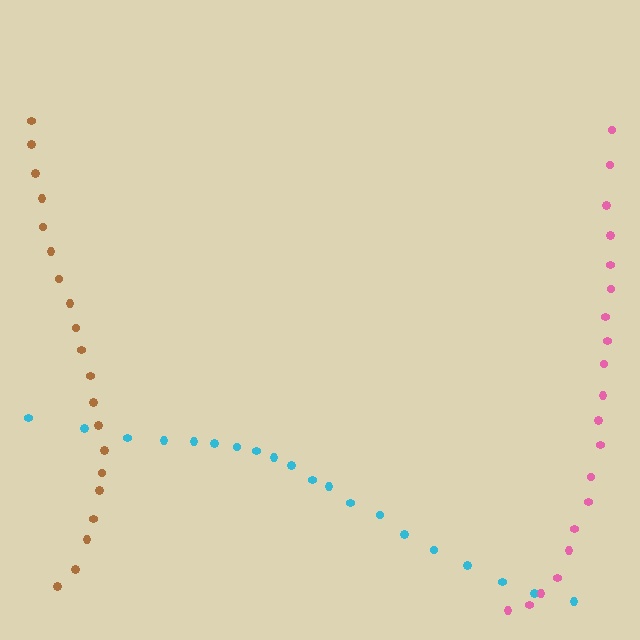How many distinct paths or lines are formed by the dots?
There are 3 distinct paths.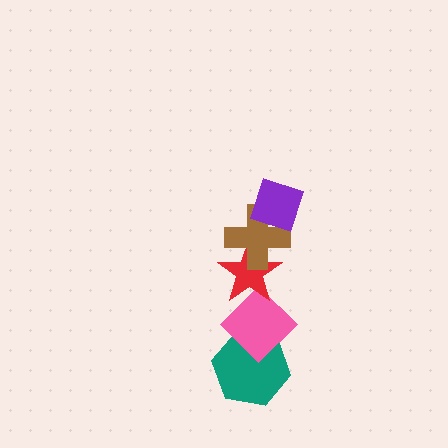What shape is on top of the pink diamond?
The red star is on top of the pink diamond.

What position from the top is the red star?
The red star is 3rd from the top.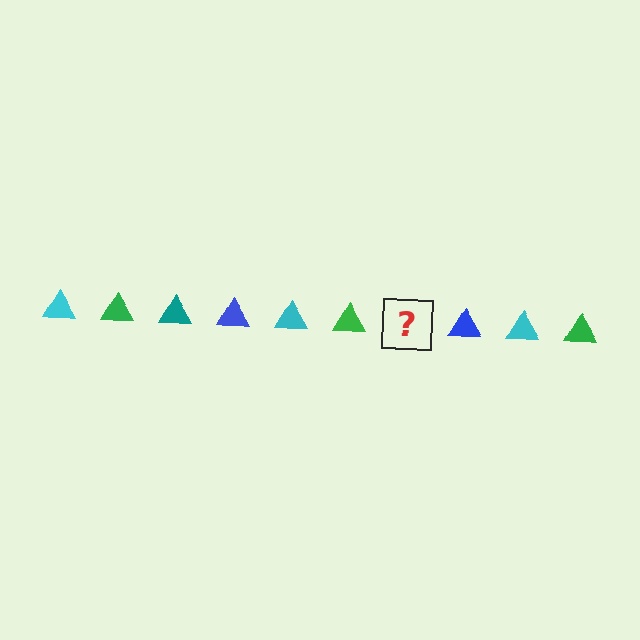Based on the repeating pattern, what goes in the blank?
The blank should be a teal triangle.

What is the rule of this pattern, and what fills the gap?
The rule is that the pattern cycles through cyan, green, teal, blue triangles. The gap should be filled with a teal triangle.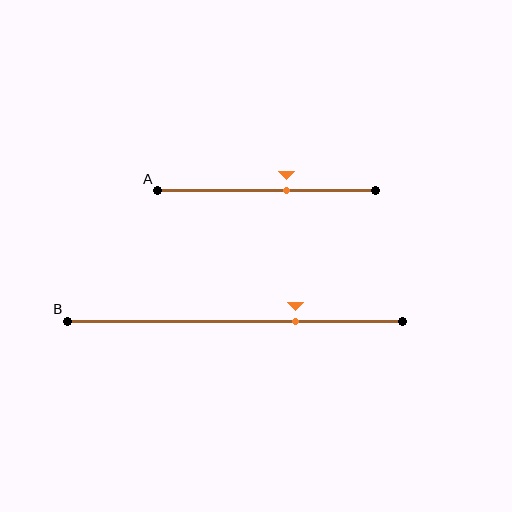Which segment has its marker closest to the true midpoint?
Segment A has its marker closest to the true midpoint.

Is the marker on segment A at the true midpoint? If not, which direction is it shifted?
No, the marker on segment A is shifted to the right by about 9% of the segment length.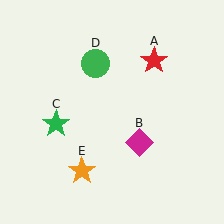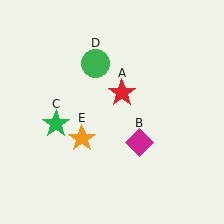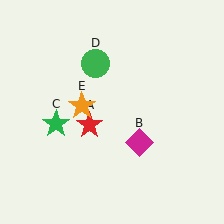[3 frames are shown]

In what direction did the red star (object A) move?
The red star (object A) moved down and to the left.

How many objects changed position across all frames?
2 objects changed position: red star (object A), orange star (object E).